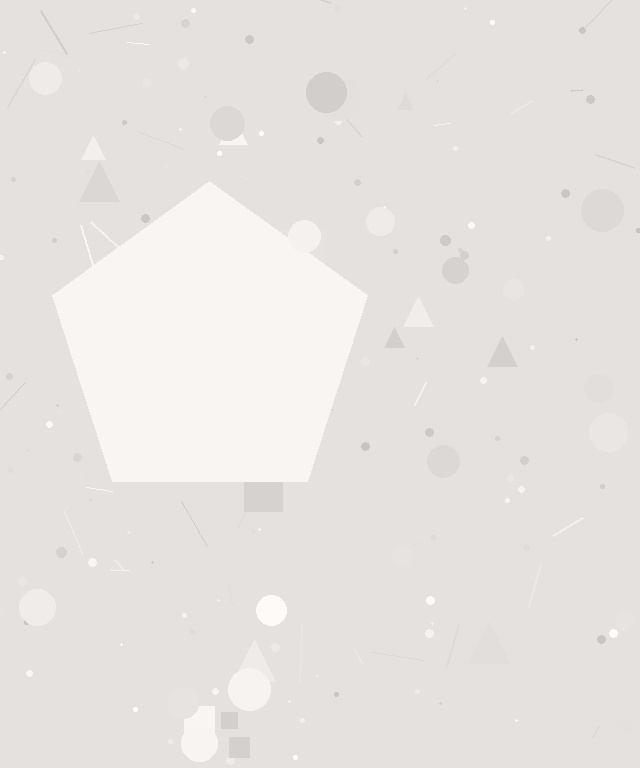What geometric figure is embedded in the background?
A pentagon is embedded in the background.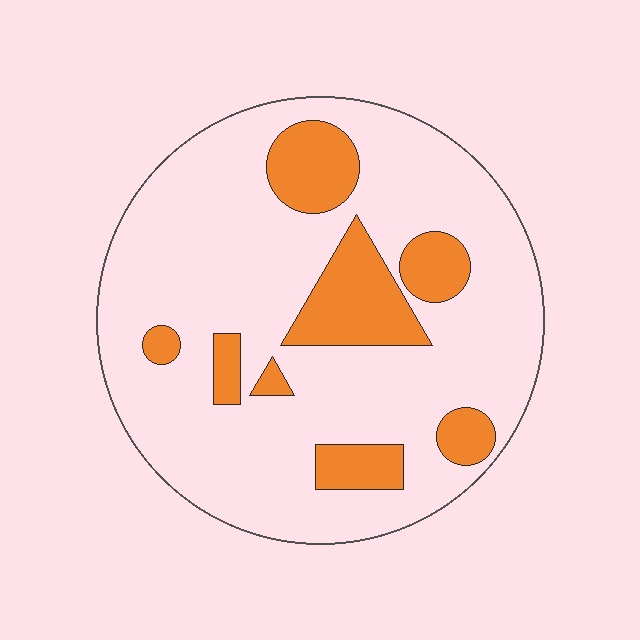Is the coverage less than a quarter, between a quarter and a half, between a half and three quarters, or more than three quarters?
Less than a quarter.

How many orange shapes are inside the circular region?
8.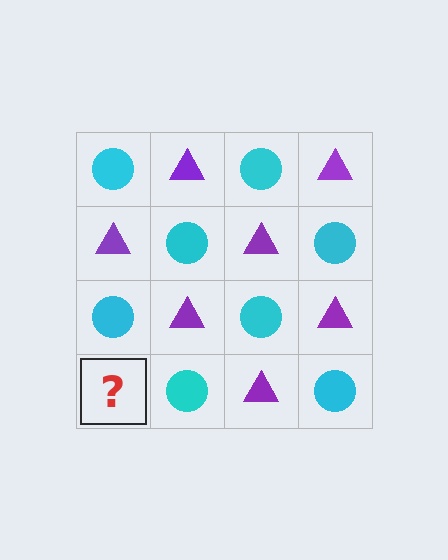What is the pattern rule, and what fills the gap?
The rule is that it alternates cyan circle and purple triangle in a checkerboard pattern. The gap should be filled with a purple triangle.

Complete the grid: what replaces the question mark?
The question mark should be replaced with a purple triangle.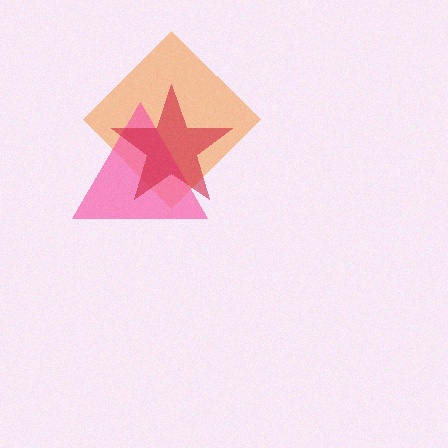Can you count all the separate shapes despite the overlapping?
Yes, there are 3 separate shapes.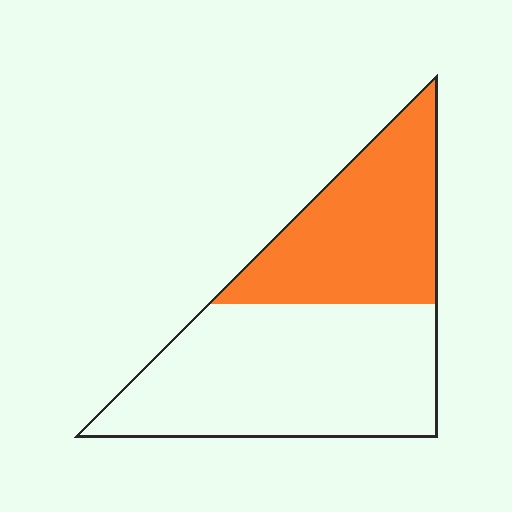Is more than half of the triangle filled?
No.